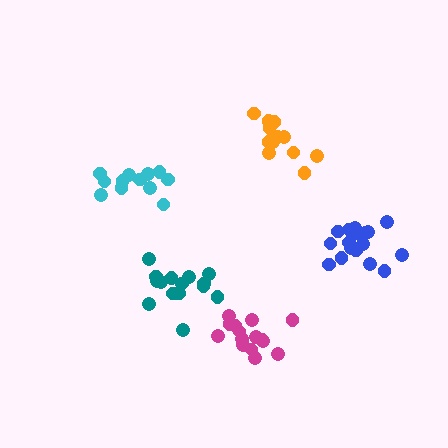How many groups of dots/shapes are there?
There are 5 groups.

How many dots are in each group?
Group 1: 15 dots, Group 2: 12 dots, Group 3: 15 dots, Group 4: 13 dots, Group 5: 17 dots (72 total).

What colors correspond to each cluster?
The clusters are colored: magenta, cyan, teal, orange, blue.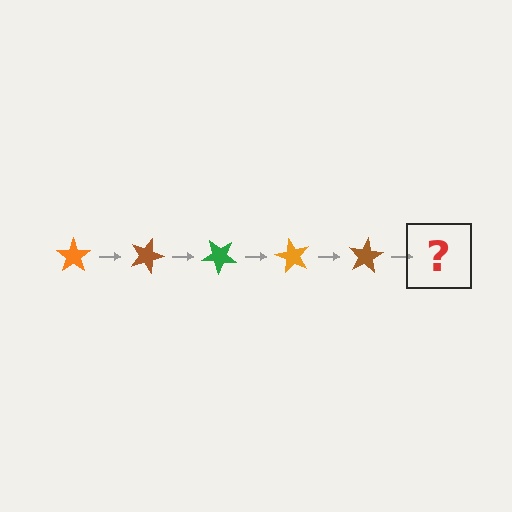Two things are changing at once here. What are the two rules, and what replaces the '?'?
The two rules are that it rotates 20 degrees each step and the color cycles through orange, brown, and green. The '?' should be a green star, rotated 100 degrees from the start.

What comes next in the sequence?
The next element should be a green star, rotated 100 degrees from the start.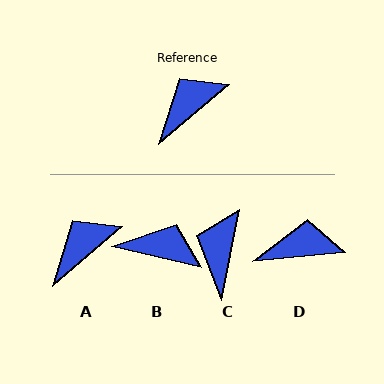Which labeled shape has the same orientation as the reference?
A.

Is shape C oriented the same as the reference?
No, it is off by about 39 degrees.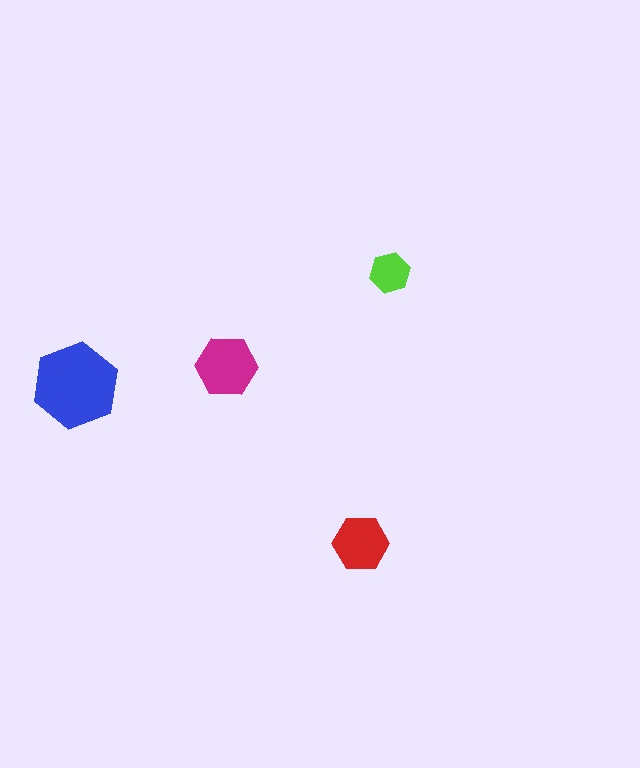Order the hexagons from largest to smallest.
the blue one, the magenta one, the red one, the lime one.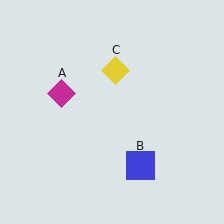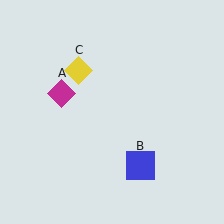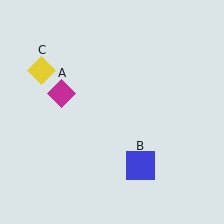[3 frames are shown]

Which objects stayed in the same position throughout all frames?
Magenta diamond (object A) and blue square (object B) remained stationary.